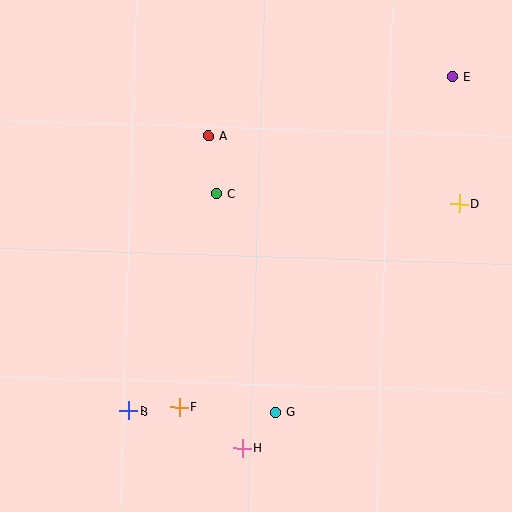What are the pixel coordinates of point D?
Point D is at (459, 204).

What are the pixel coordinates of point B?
Point B is at (129, 411).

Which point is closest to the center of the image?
Point C at (216, 193) is closest to the center.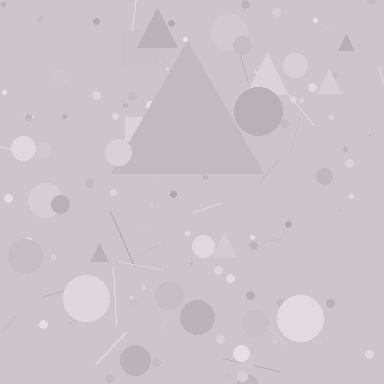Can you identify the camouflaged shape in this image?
The camouflaged shape is a triangle.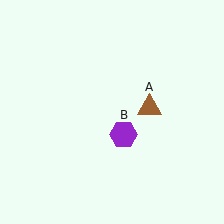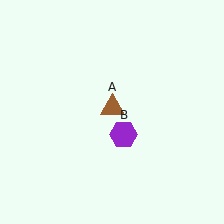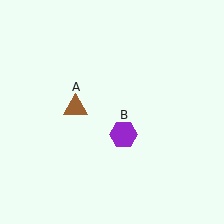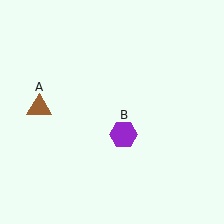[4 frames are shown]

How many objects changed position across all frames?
1 object changed position: brown triangle (object A).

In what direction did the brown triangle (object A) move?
The brown triangle (object A) moved left.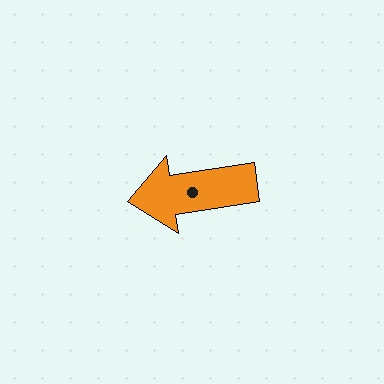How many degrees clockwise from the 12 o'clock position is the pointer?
Approximately 262 degrees.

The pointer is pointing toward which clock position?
Roughly 9 o'clock.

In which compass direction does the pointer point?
West.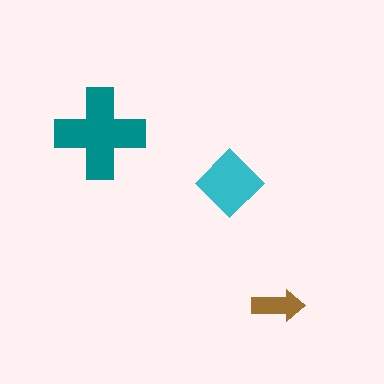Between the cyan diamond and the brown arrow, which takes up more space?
The cyan diamond.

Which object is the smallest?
The brown arrow.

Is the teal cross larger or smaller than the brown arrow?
Larger.